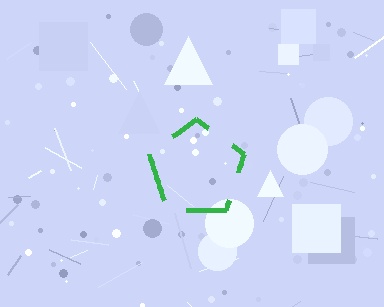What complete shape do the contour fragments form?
The contour fragments form a pentagon.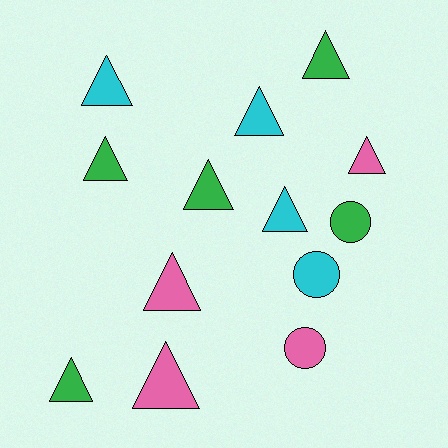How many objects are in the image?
There are 13 objects.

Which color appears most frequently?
Green, with 5 objects.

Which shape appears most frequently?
Triangle, with 10 objects.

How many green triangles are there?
There are 4 green triangles.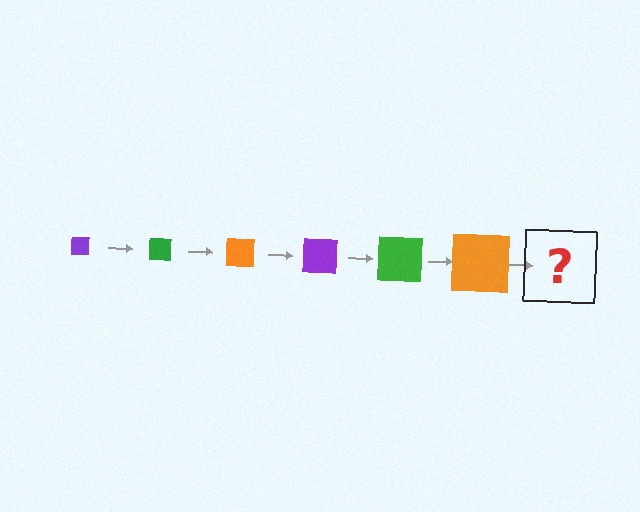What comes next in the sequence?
The next element should be a purple square, larger than the previous one.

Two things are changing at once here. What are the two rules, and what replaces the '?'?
The two rules are that the square grows larger each step and the color cycles through purple, green, and orange. The '?' should be a purple square, larger than the previous one.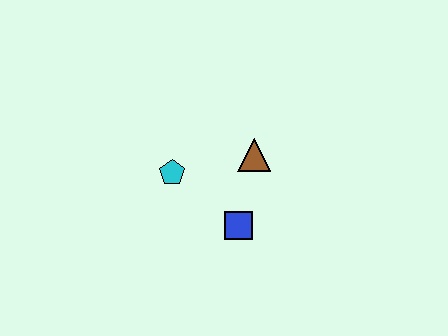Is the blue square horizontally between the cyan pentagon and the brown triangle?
Yes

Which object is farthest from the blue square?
The cyan pentagon is farthest from the blue square.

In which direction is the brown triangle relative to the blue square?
The brown triangle is above the blue square.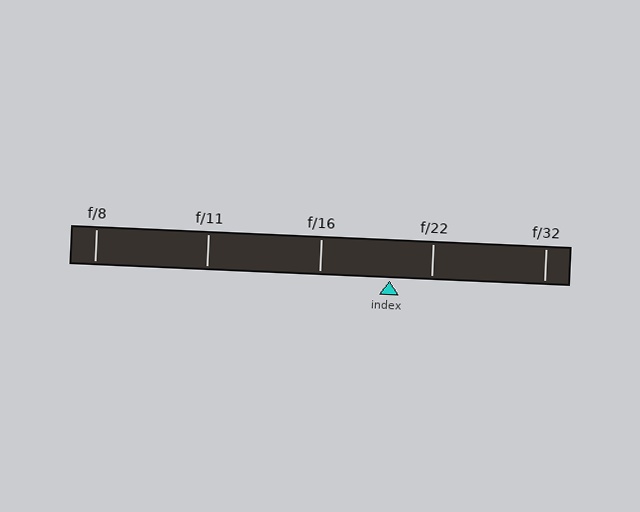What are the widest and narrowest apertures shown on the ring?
The widest aperture shown is f/8 and the narrowest is f/32.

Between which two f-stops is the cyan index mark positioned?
The index mark is between f/16 and f/22.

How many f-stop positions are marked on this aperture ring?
There are 5 f-stop positions marked.